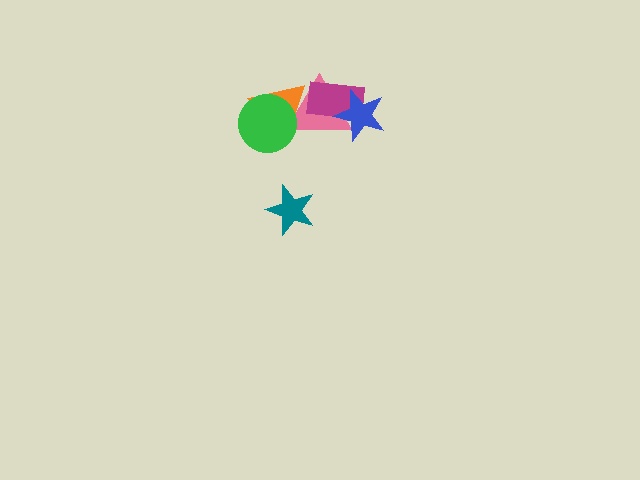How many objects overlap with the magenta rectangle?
2 objects overlap with the magenta rectangle.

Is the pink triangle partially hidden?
Yes, it is partially covered by another shape.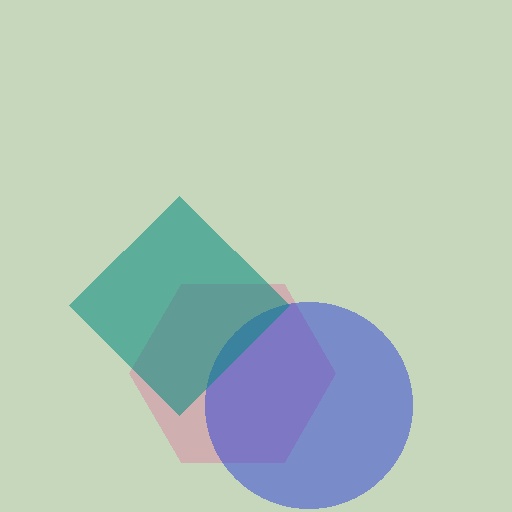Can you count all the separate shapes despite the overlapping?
Yes, there are 3 separate shapes.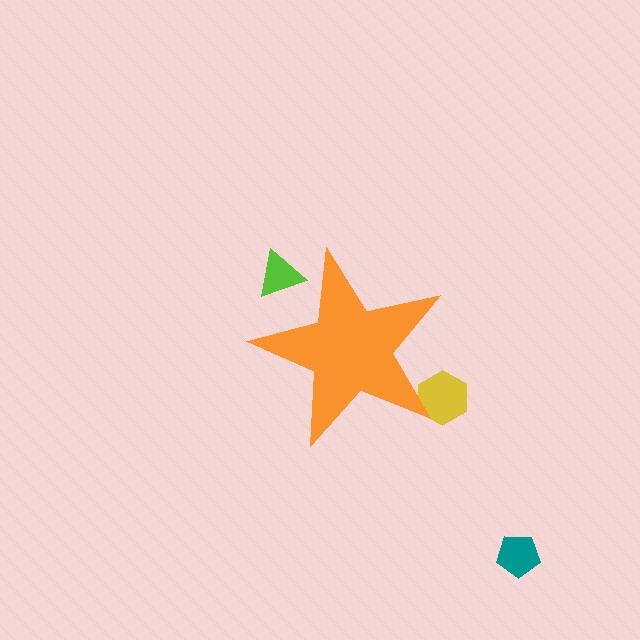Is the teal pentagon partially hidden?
No, the teal pentagon is fully visible.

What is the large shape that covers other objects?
An orange star.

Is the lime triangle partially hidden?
Yes, the lime triangle is partially hidden behind the orange star.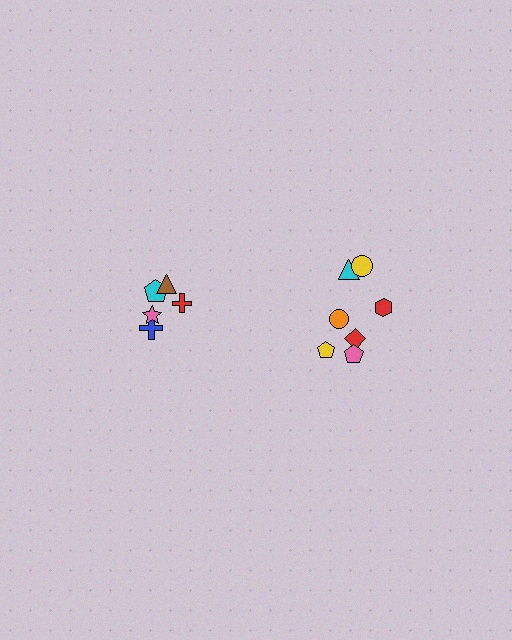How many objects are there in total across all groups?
There are 12 objects.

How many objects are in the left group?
There are 5 objects.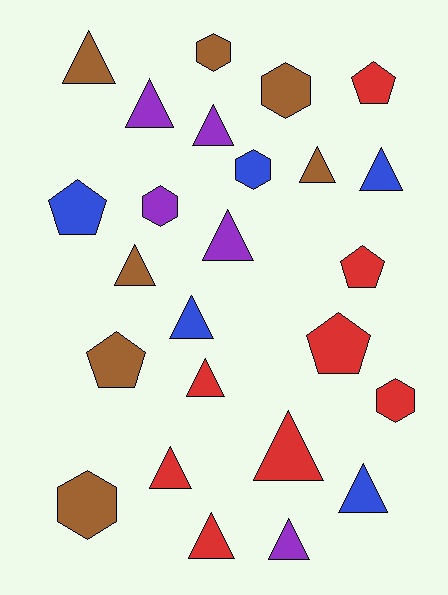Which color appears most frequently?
Red, with 8 objects.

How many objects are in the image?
There are 25 objects.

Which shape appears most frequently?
Triangle, with 14 objects.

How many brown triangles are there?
There are 3 brown triangles.